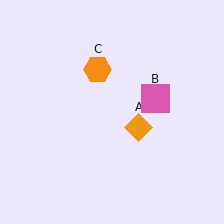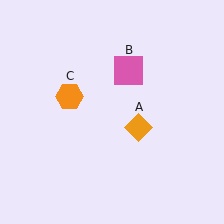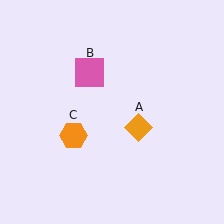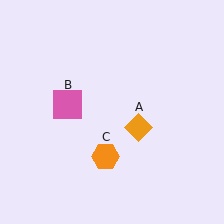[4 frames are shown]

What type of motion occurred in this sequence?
The pink square (object B), orange hexagon (object C) rotated counterclockwise around the center of the scene.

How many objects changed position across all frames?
2 objects changed position: pink square (object B), orange hexagon (object C).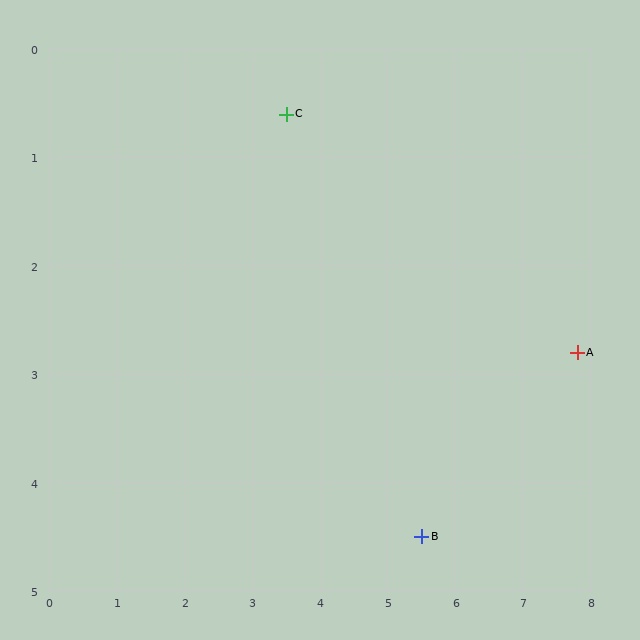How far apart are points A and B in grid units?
Points A and B are about 2.9 grid units apart.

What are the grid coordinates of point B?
Point B is at approximately (5.5, 4.5).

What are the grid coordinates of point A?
Point A is at approximately (7.8, 2.8).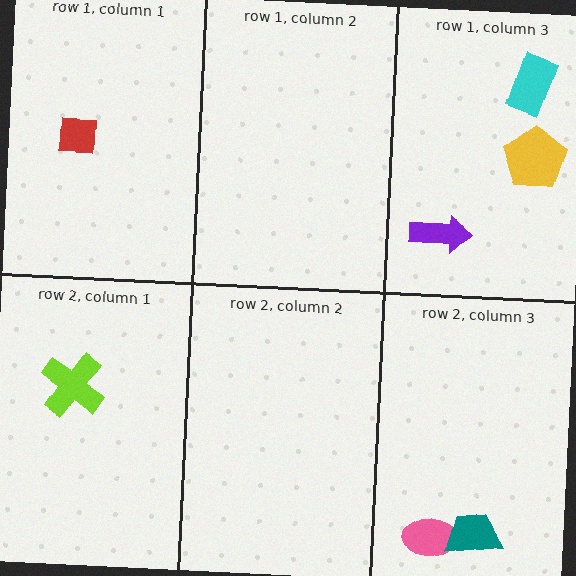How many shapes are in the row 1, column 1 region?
1.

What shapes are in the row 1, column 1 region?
The red square.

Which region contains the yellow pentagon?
The row 1, column 3 region.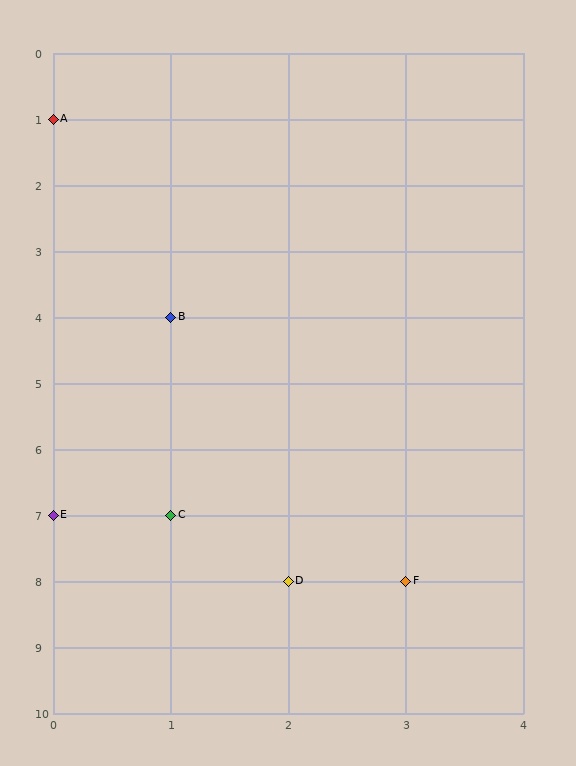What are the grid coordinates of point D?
Point D is at grid coordinates (2, 8).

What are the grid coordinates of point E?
Point E is at grid coordinates (0, 7).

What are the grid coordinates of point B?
Point B is at grid coordinates (1, 4).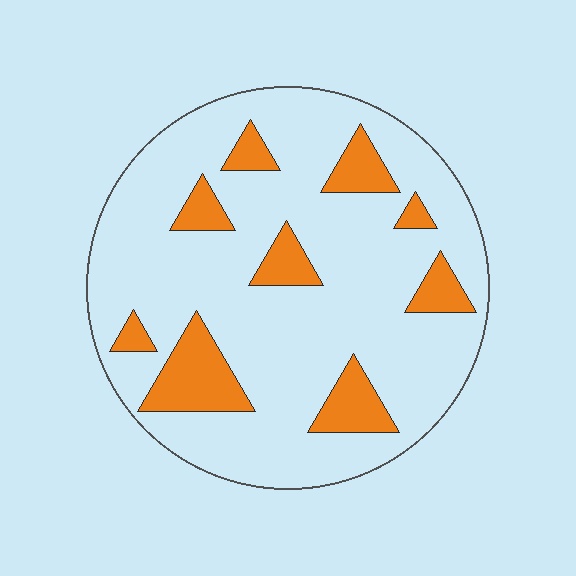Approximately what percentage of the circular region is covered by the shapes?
Approximately 20%.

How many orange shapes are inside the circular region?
9.